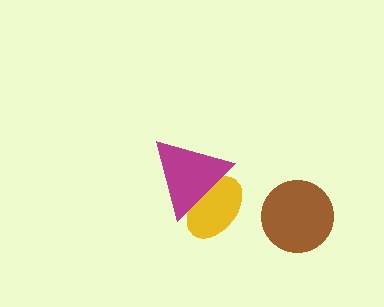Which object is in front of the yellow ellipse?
The magenta triangle is in front of the yellow ellipse.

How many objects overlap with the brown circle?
0 objects overlap with the brown circle.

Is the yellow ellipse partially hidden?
Yes, it is partially covered by another shape.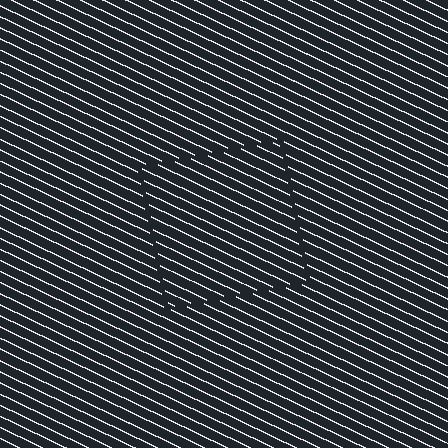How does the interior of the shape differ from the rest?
The interior of the shape contains the same grating, shifted by half a period — the contour is defined by the phase discontinuity where line-ends from the inner and outer gratings abut.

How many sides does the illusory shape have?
4 sides — the line-ends trace a square.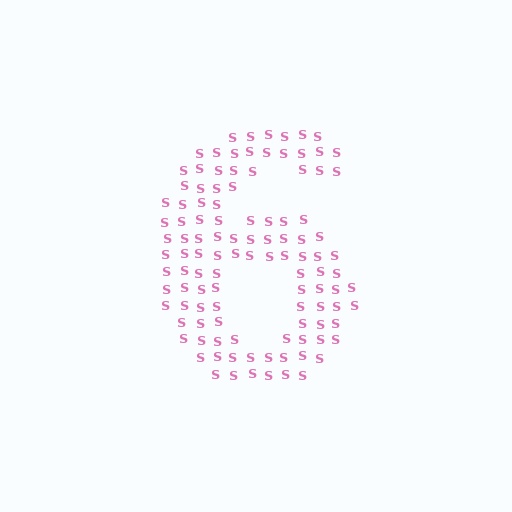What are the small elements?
The small elements are letter S's.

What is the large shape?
The large shape is the digit 6.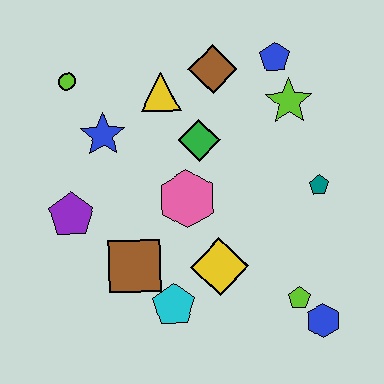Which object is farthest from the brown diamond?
The blue hexagon is farthest from the brown diamond.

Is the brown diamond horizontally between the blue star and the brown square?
No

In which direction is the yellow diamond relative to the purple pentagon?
The yellow diamond is to the right of the purple pentagon.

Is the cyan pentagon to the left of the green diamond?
Yes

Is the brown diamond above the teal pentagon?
Yes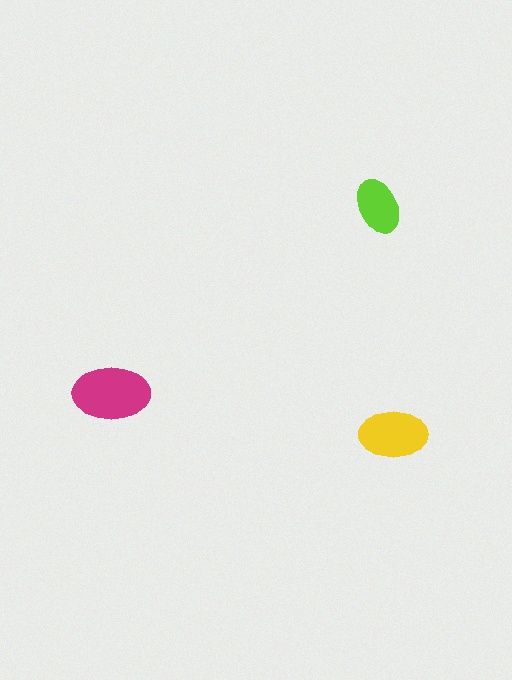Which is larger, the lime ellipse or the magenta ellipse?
The magenta one.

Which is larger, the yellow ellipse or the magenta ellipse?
The magenta one.